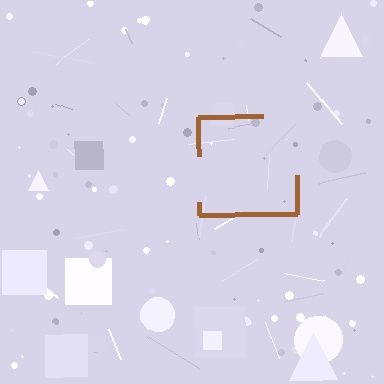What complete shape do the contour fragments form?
The contour fragments form a square.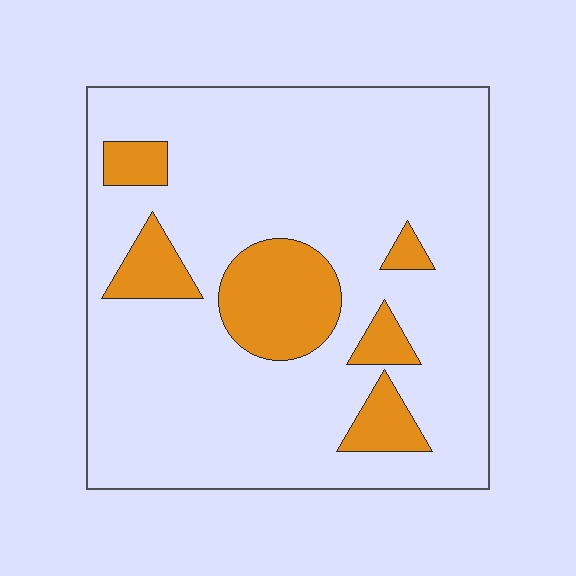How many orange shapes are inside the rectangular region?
6.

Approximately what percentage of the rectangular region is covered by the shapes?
Approximately 15%.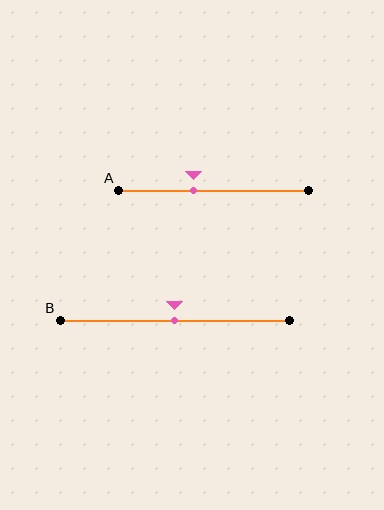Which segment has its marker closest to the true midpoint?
Segment B has its marker closest to the true midpoint.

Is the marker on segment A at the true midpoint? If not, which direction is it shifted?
No, the marker on segment A is shifted to the left by about 11% of the segment length.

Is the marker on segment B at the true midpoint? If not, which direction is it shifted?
Yes, the marker on segment B is at the true midpoint.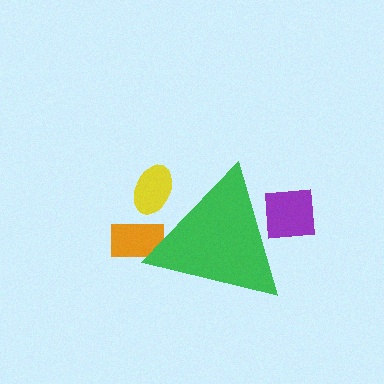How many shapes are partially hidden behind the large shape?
3 shapes are partially hidden.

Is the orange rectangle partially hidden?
Yes, the orange rectangle is partially hidden behind the green triangle.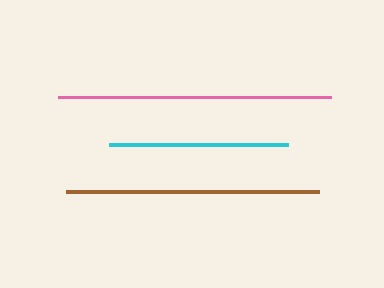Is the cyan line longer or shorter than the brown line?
The brown line is longer than the cyan line.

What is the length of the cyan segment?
The cyan segment is approximately 179 pixels long.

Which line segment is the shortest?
The cyan line is the shortest at approximately 179 pixels.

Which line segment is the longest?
The pink line is the longest at approximately 273 pixels.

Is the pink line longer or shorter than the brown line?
The pink line is longer than the brown line.